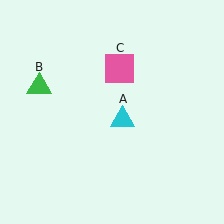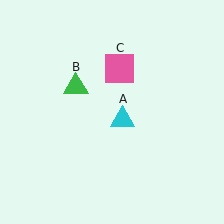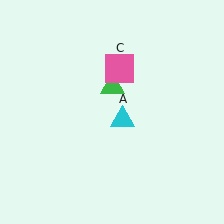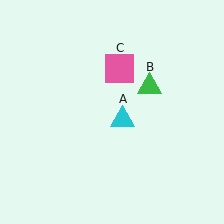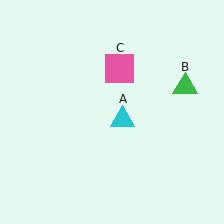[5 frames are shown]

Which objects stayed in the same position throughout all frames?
Cyan triangle (object A) and pink square (object C) remained stationary.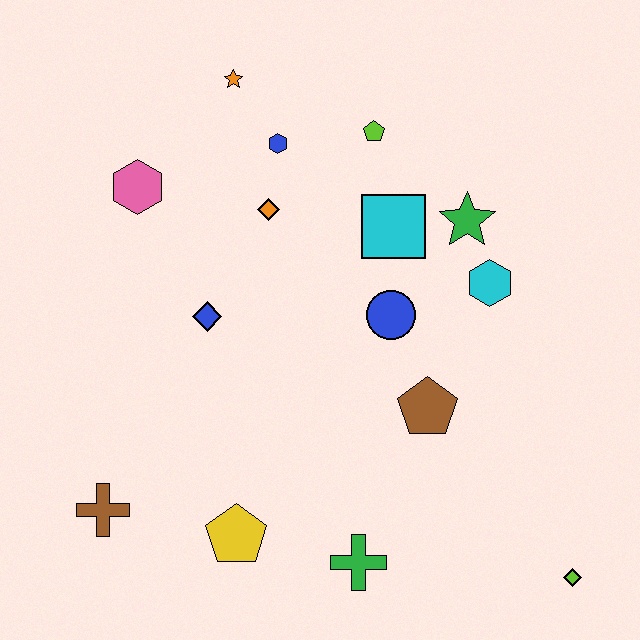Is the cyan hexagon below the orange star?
Yes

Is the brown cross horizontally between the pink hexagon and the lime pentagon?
No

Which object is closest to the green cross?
The yellow pentagon is closest to the green cross.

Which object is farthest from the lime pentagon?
The lime diamond is farthest from the lime pentagon.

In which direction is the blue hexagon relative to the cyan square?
The blue hexagon is to the left of the cyan square.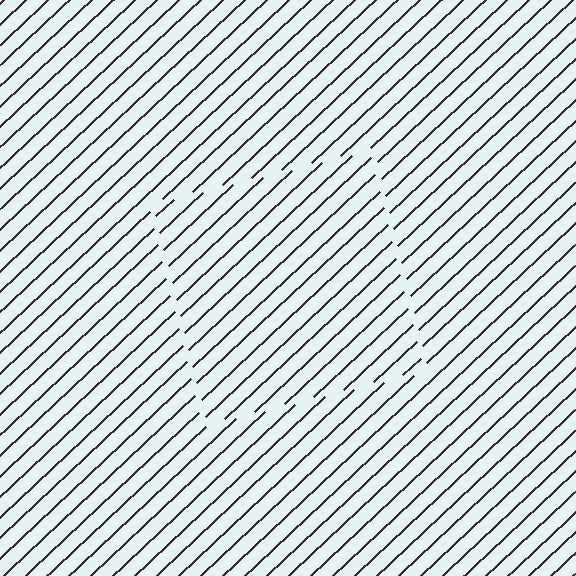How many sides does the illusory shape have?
4 sides — the line-ends trace a square.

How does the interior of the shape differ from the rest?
The interior of the shape contains the same grating, shifted by half a period — the contour is defined by the phase discontinuity where line-ends from the inner and outer gratings abut.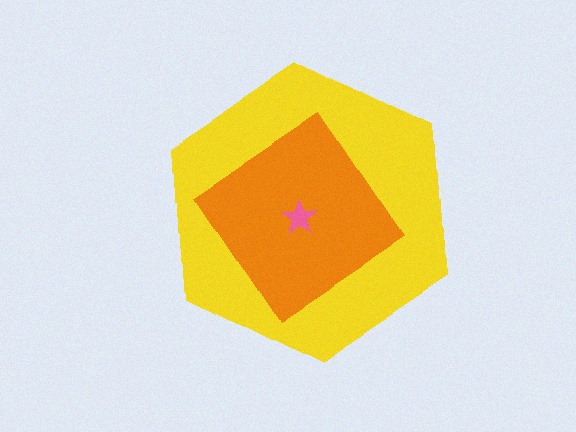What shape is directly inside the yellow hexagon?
The orange diamond.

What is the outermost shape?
The yellow hexagon.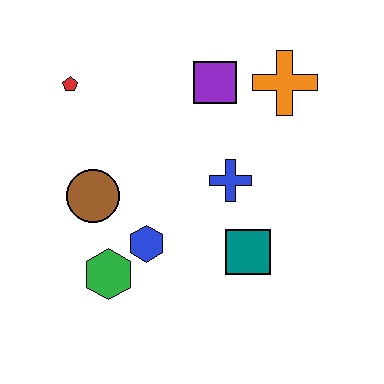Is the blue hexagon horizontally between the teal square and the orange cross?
No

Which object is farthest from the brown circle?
The orange cross is farthest from the brown circle.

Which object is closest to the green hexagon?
The blue hexagon is closest to the green hexagon.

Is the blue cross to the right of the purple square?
Yes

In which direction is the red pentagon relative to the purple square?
The red pentagon is to the left of the purple square.